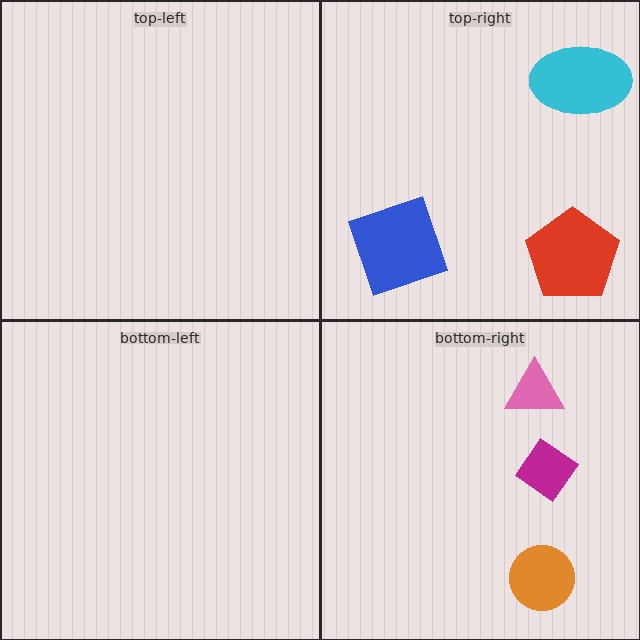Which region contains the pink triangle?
The bottom-right region.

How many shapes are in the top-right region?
3.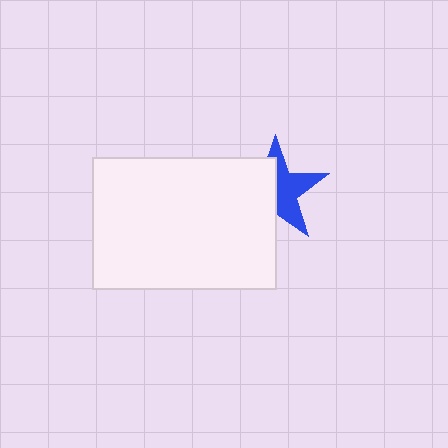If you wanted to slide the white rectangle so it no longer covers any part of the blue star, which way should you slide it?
Slide it left — that is the most direct way to separate the two shapes.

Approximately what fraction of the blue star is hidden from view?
Roughly 51% of the blue star is hidden behind the white rectangle.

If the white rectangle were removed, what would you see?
You would see the complete blue star.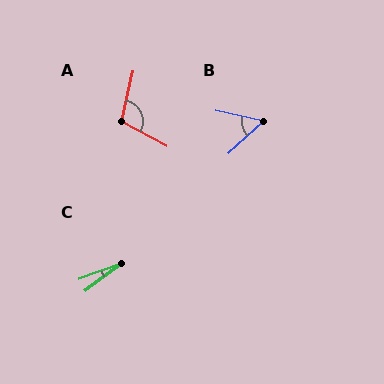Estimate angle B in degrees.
Approximately 55 degrees.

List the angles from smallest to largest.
C (18°), B (55°), A (105°).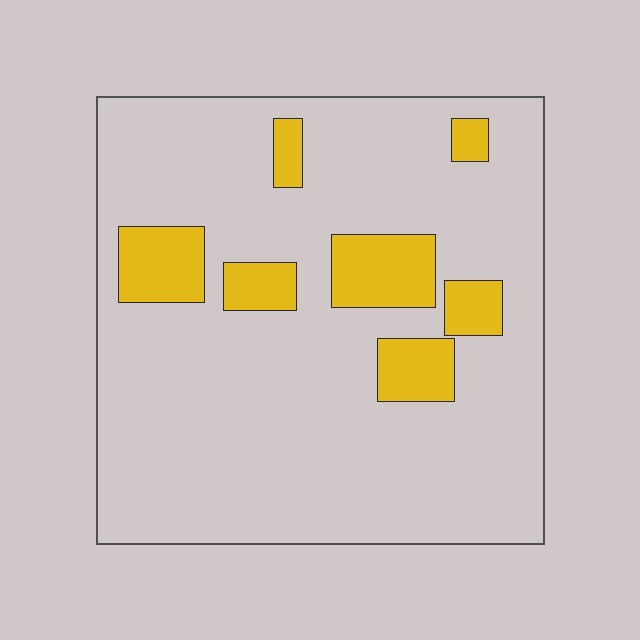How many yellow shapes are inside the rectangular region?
7.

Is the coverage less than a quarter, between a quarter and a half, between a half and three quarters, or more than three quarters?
Less than a quarter.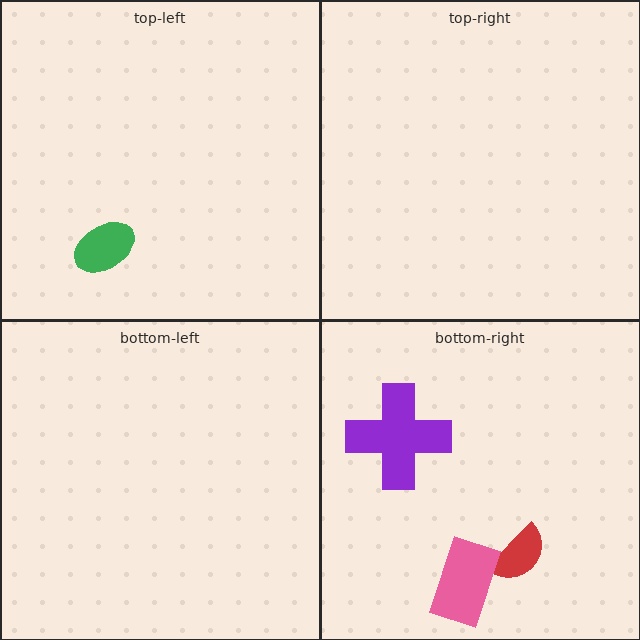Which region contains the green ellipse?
The top-left region.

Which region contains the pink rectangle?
The bottom-right region.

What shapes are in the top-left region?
The green ellipse.